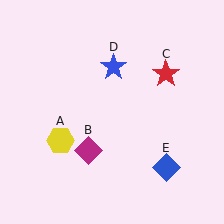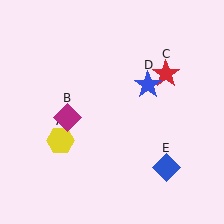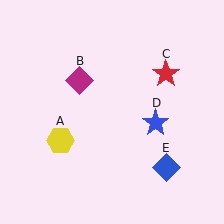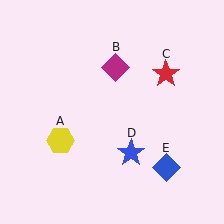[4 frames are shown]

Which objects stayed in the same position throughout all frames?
Yellow hexagon (object A) and red star (object C) and blue diamond (object E) remained stationary.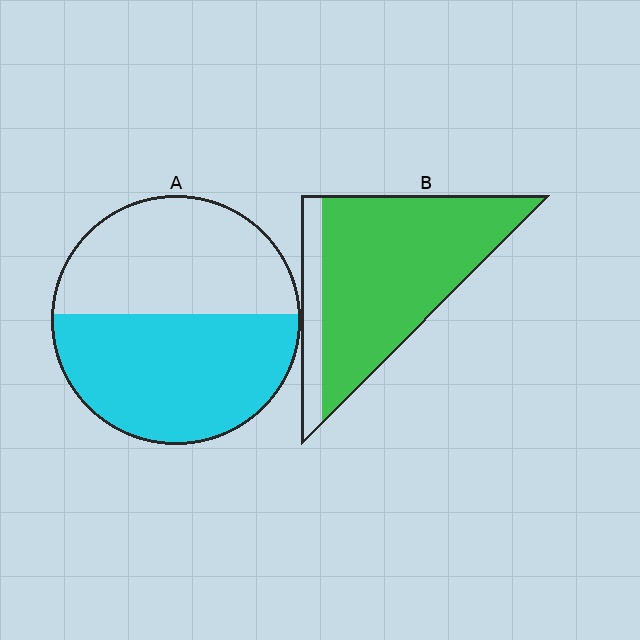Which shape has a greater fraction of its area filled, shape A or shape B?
Shape B.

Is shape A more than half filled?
Roughly half.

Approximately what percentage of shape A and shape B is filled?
A is approximately 55% and B is approximately 85%.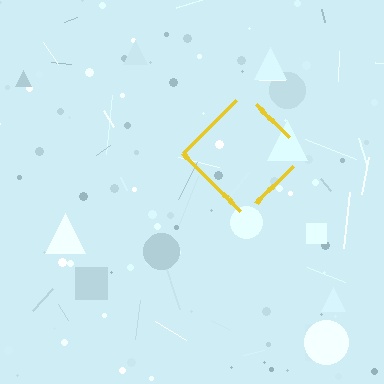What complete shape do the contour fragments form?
The contour fragments form a diamond.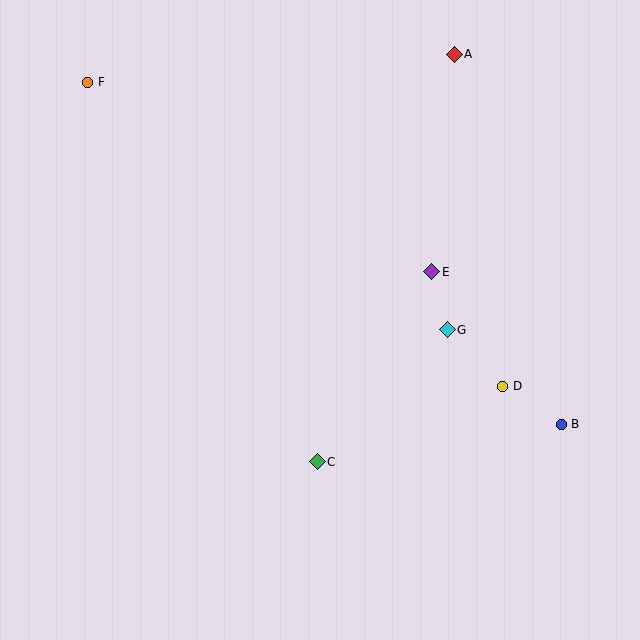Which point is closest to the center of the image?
Point E at (432, 272) is closest to the center.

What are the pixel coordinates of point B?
Point B is at (561, 424).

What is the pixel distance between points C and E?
The distance between C and E is 222 pixels.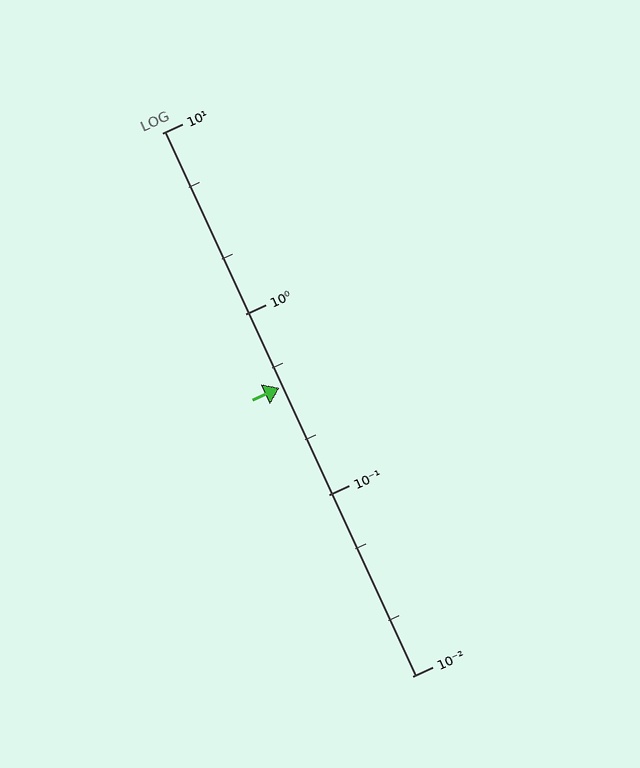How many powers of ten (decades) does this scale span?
The scale spans 3 decades, from 0.01 to 10.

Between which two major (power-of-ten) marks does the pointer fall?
The pointer is between 0.1 and 1.